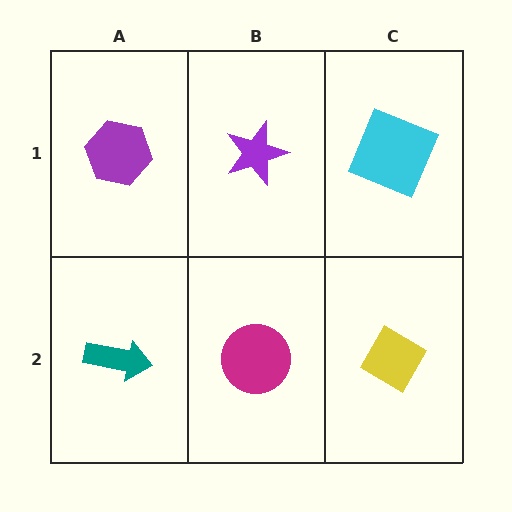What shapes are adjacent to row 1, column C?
A yellow diamond (row 2, column C), a purple star (row 1, column B).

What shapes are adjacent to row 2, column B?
A purple star (row 1, column B), a teal arrow (row 2, column A), a yellow diamond (row 2, column C).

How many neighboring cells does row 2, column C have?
2.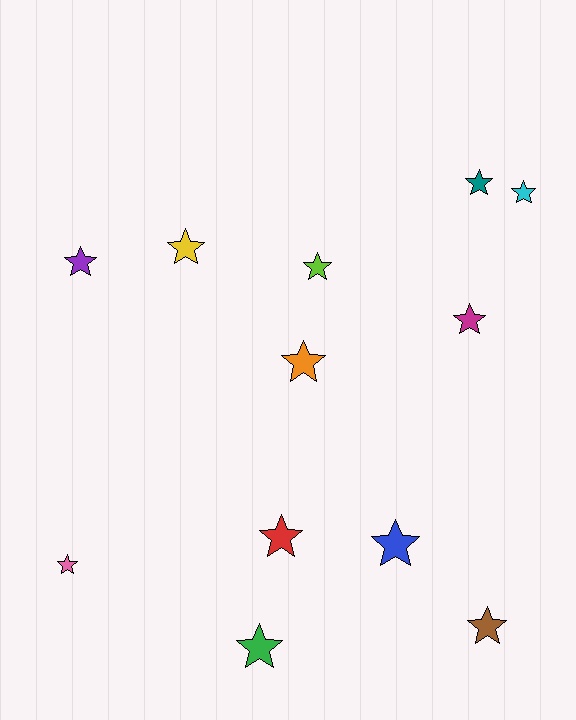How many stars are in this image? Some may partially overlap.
There are 12 stars.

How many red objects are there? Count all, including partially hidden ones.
There is 1 red object.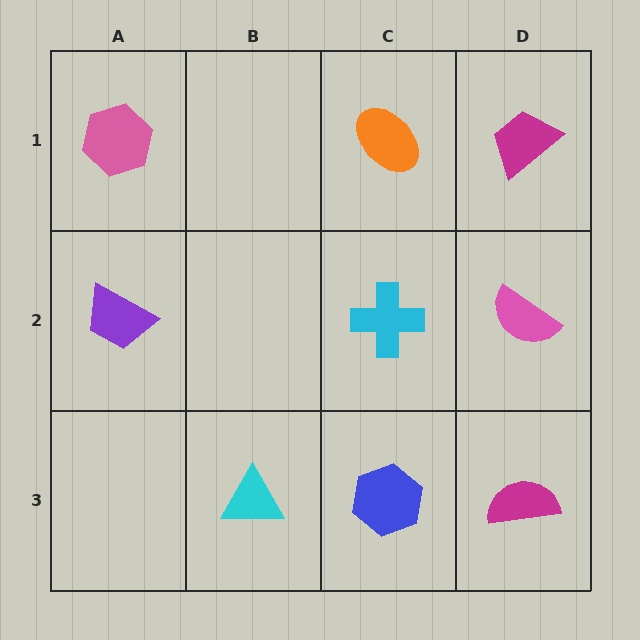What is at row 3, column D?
A magenta semicircle.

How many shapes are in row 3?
3 shapes.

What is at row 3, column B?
A cyan triangle.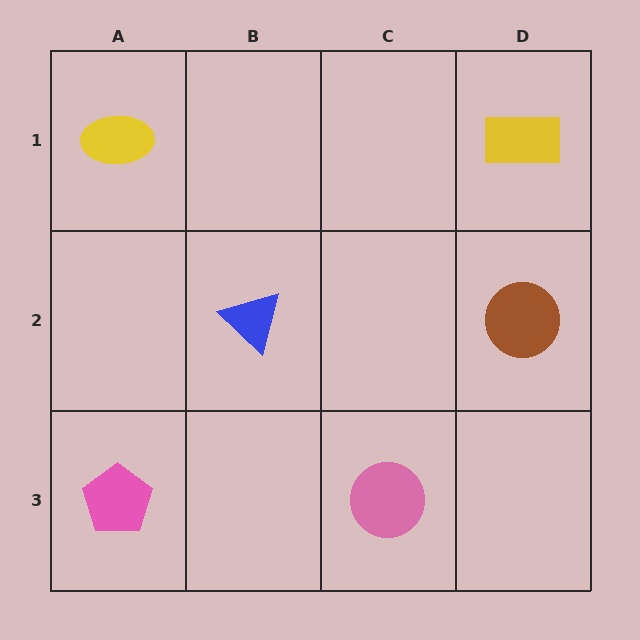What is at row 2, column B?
A blue triangle.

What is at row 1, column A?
A yellow ellipse.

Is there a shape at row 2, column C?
No, that cell is empty.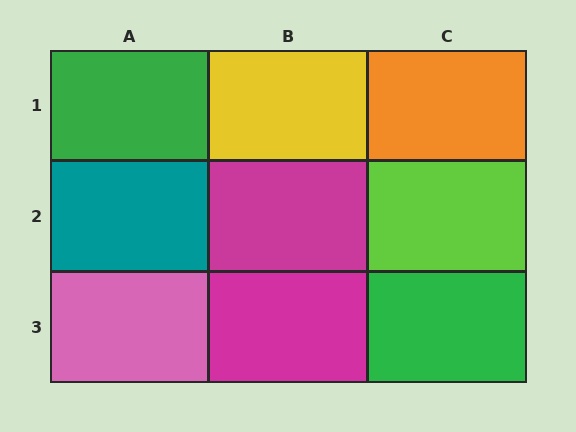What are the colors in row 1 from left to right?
Green, yellow, orange.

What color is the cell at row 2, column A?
Teal.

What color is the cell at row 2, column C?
Lime.